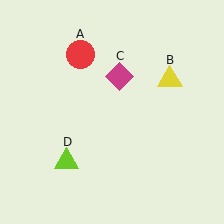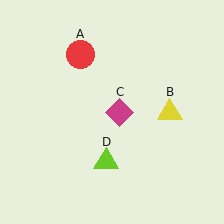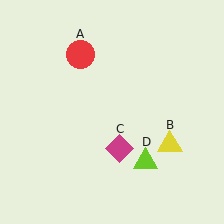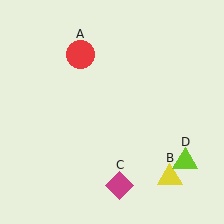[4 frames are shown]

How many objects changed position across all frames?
3 objects changed position: yellow triangle (object B), magenta diamond (object C), lime triangle (object D).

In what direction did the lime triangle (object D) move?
The lime triangle (object D) moved right.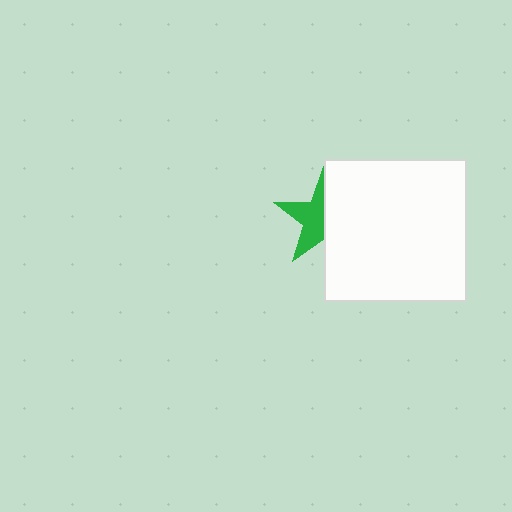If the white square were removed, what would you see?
You would see the complete green star.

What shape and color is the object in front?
The object in front is a white square.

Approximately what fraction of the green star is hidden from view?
Roughly 50% of the green star is hidden behind the white square.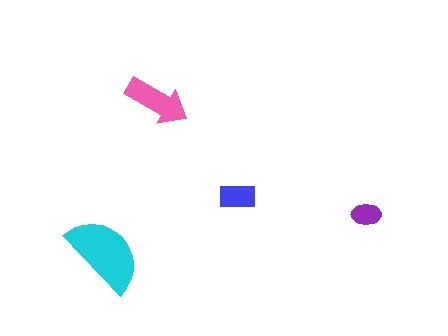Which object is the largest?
The cyan semicircle.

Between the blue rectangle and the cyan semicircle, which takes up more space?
The cyan semicircle.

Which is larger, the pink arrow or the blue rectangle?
The pink arrow.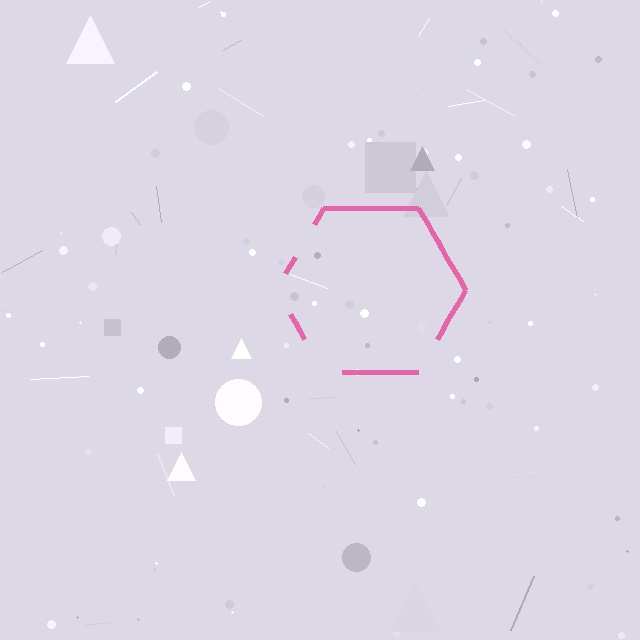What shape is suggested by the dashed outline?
The dashed outline suggests a hexagon.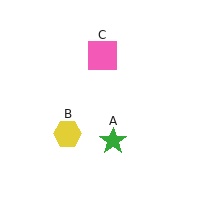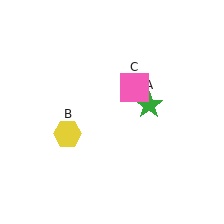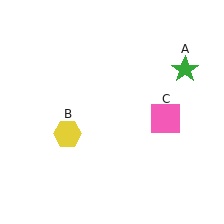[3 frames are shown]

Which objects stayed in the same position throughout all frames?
Yellow hexagon (object B) remained stationary.